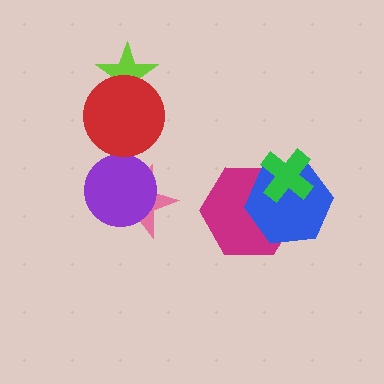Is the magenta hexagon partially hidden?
Yes, it is partially covered by another shape.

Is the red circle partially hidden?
No, no other shape covers it.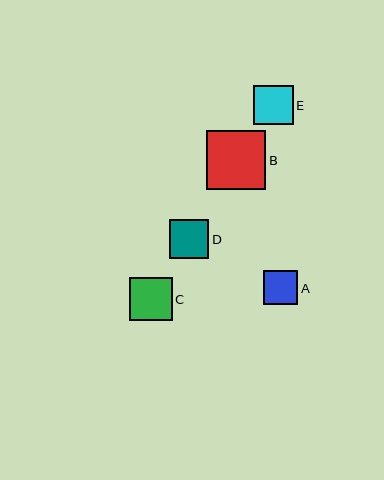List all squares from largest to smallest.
From largest to smallest: B, C, E, D, A.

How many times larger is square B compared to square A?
Square B is approximately 1.8 times the size of square A.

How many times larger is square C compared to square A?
Square C is approximately 1.3 times the size of square A.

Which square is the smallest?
Square A is the smallest with a size of approximately 34 pixels.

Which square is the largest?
Square B is the largest with a size of approximately 60 pixels.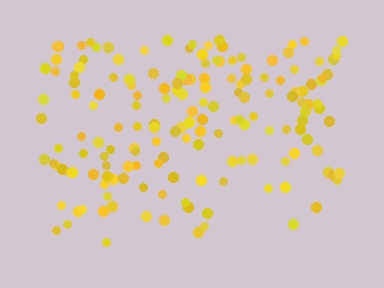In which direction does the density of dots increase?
From bottom to top, with the top side densest.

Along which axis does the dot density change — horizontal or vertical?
Vertical.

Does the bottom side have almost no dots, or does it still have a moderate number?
Still a moderate number, just noticeably fewer than the top.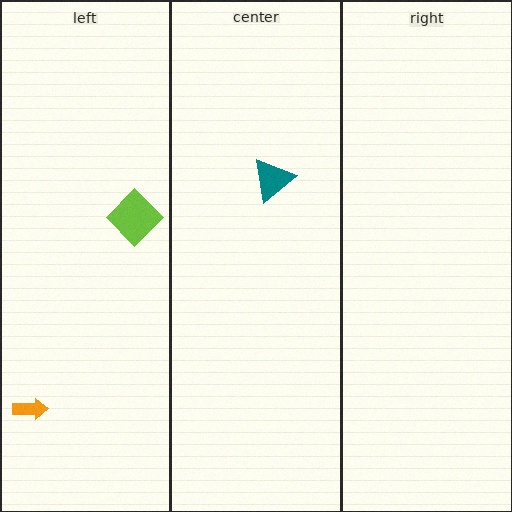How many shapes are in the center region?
1.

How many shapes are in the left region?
2.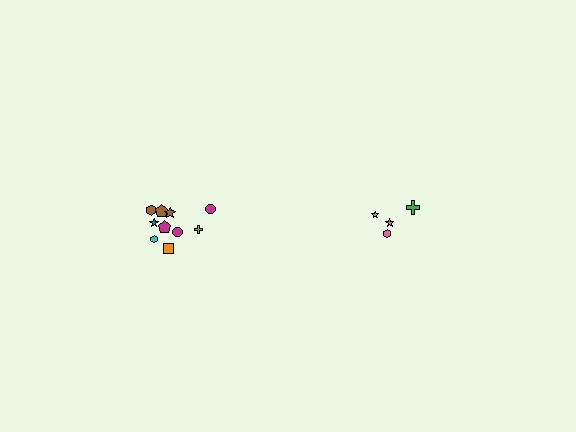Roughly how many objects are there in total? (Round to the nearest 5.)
Roughly 15 objects in total.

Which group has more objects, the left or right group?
The left group.